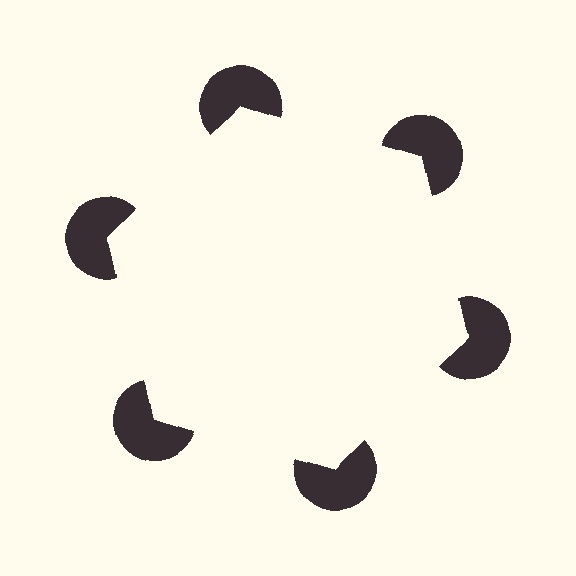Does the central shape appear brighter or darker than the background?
It typically appears slightly brighter than the background, even though no actual brightness change is drawn.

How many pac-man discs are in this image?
There are 6 — one at each vertex of the illusory hexagon.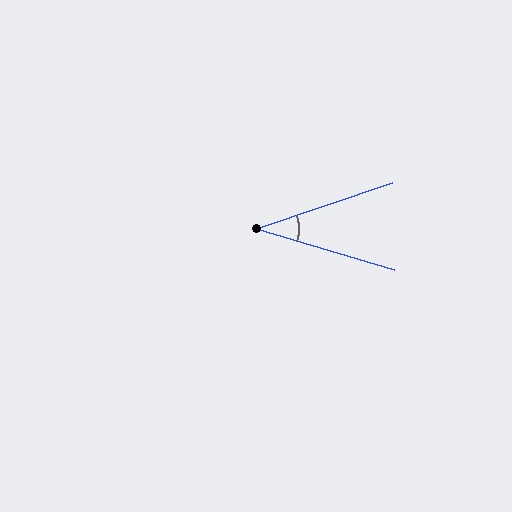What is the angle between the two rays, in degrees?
Approximately 35 degrees.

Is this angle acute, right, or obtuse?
It is acute.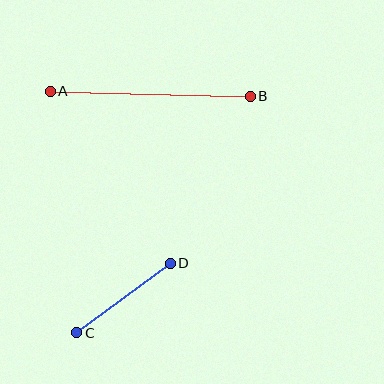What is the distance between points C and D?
The distance is approximately 116 pixels.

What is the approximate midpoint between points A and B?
The midpoint is at approximately (150, 94) pixels.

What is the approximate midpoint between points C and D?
The midpoint is at approximately (124, 298) pixels.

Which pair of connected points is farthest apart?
Points A and B are farthest apart.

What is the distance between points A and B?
The distance is approximately 200 pixels.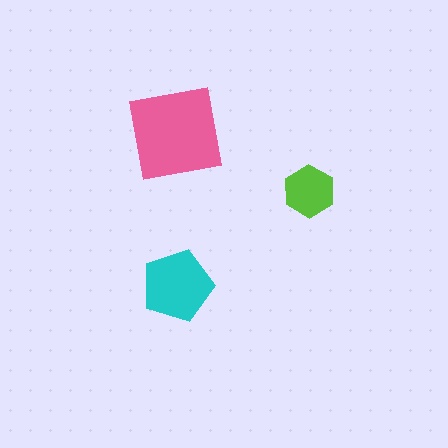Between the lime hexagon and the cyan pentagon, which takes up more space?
The cyan pentagon.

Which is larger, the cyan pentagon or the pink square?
The pink square.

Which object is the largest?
The pink square.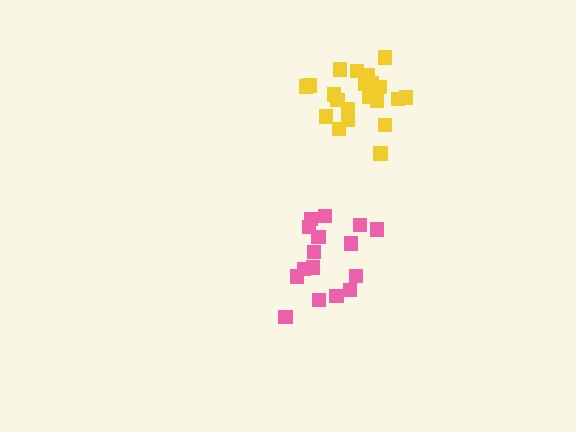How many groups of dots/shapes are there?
There are 2 groups.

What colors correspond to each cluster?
The clusters are colored: pink, yellow.